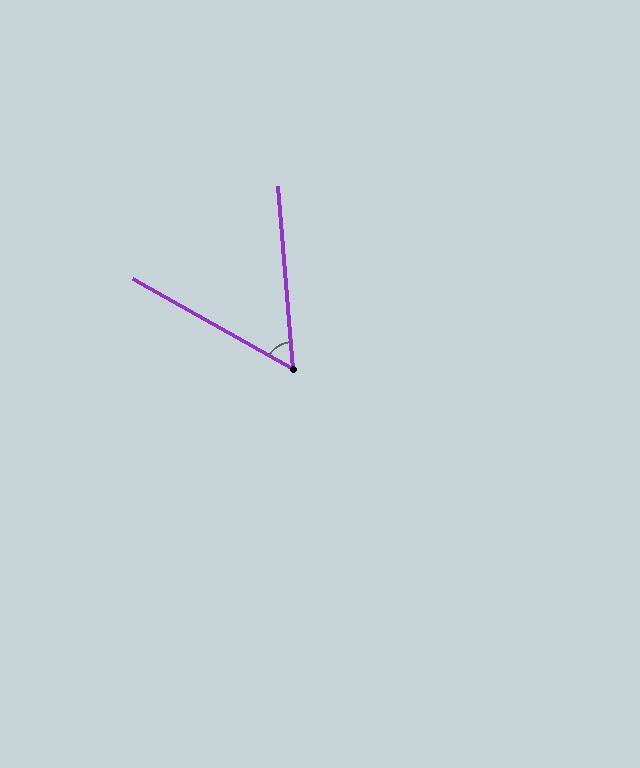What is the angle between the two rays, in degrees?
Approximately 56 degrees.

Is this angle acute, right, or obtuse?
It is acute.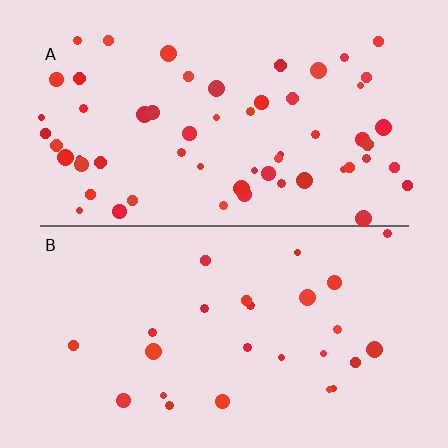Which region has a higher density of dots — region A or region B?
A (the top).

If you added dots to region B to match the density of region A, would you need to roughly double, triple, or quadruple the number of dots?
Approximately double.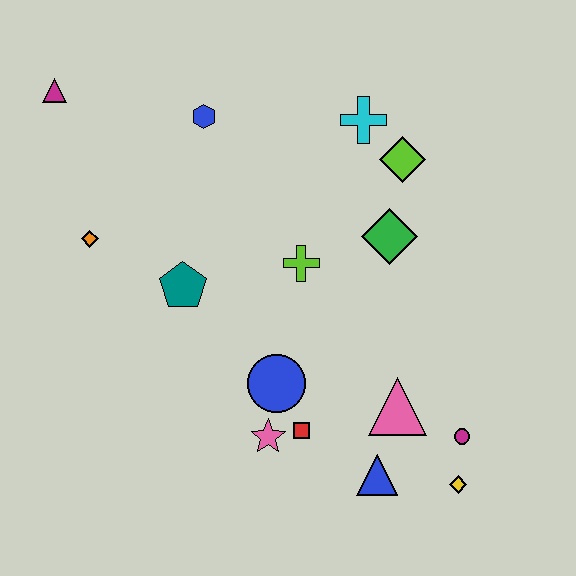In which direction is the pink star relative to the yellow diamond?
The pink star is to the left of the yellow diamond.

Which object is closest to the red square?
The pink star is closest to the red square.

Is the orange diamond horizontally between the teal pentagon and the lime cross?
No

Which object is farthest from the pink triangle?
The magenta triangle is farthest from the pink triangle.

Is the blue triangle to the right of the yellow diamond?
No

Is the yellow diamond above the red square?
No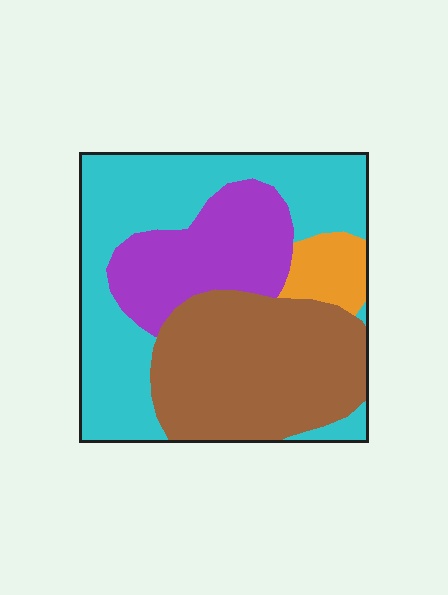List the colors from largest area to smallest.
From largest to smallest: cyan, brown, purple, orange.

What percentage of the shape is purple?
Purple takes up about one fifth (1/5) of the shape.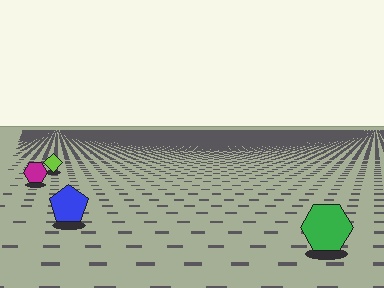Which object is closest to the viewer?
The green hexagon is closest. The texture marks near it are larger and more spread out.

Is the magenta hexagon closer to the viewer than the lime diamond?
Yes. The magenta hexagon is closer — you can tell from the texture gradient: the ground texture is coarser near it.